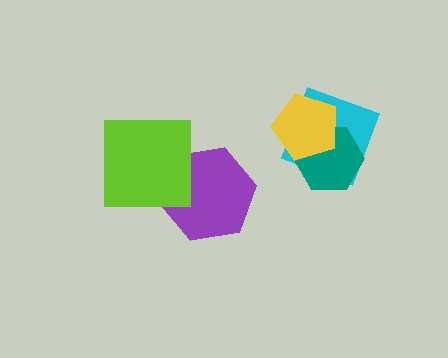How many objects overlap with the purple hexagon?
1 object overlaps with the purple hexagon.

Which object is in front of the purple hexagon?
The lime square is in front of the purple hexagon.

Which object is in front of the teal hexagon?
The yellow pentagon is in front of the teal hexagon.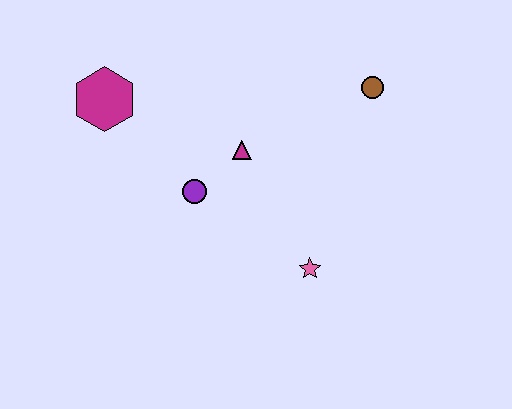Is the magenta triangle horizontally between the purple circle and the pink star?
Yes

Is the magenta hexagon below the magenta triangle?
No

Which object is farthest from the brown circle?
The magenta hexagon is farthest from the brown circle.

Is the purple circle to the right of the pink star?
No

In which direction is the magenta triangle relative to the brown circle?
The magenta triangle is to the left of the brown circle.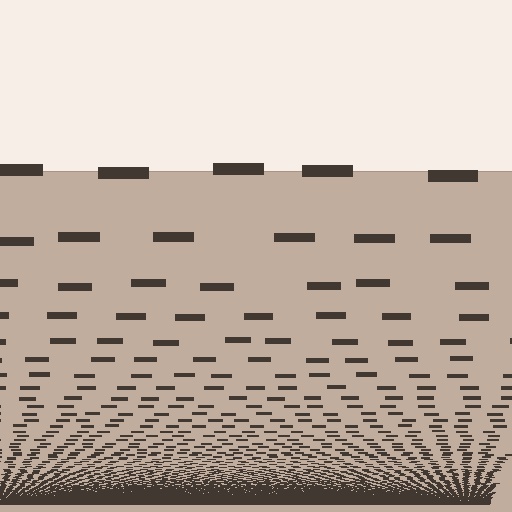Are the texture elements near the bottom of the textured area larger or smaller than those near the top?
Smaller. The gradient is inverted — elements near the bottom are smaller and denser.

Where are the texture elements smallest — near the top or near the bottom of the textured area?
Near the bottom.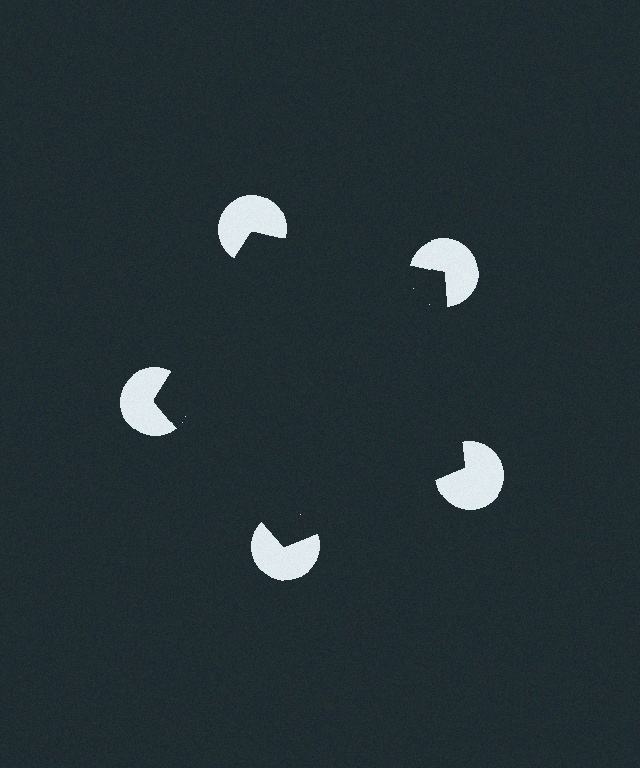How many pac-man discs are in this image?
There are 5 — one at each vertex of the illusory pentagon.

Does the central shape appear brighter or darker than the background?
It typically appears slightly darker than the background, even though no actual brightness change is drawn.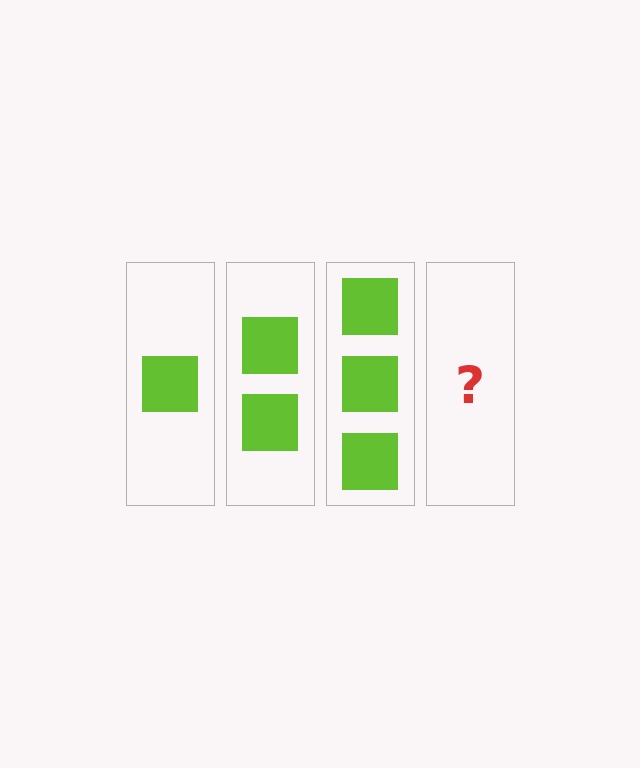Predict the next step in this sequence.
The next step is 4 squares.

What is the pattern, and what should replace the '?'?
The pattern is that each step adds one more square. The '?' should be 4 squares.